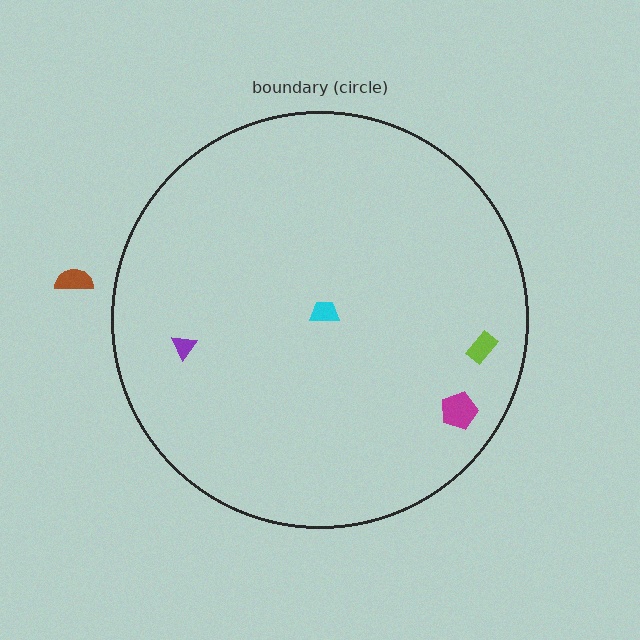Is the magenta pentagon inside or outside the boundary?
Inside.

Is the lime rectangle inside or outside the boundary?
Inside.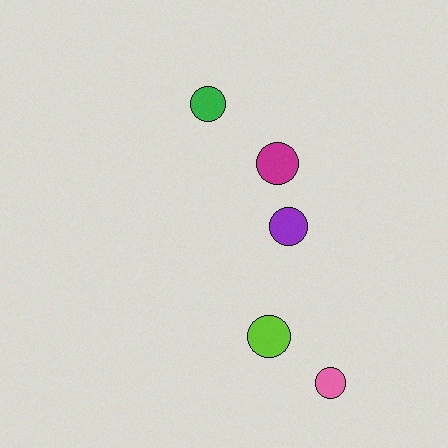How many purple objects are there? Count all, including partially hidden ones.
There is 1 purple object.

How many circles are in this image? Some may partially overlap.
There are 5 circles.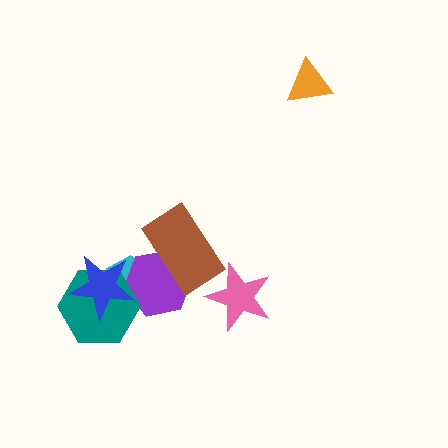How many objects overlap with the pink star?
0 objects overlap with the pink star.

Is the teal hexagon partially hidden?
Yes, it is partially covered by another shape.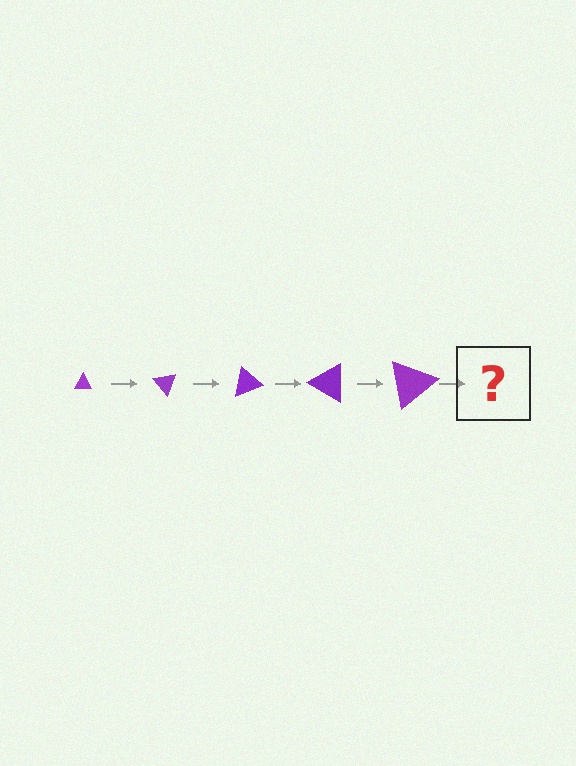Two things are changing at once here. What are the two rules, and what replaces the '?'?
The two rules are that the triangle grows larger each step and it rotates 50 degrees each step. The '?' should be a triangle, larger than the previous one and rotated 250 degrees from the start.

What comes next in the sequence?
The next element should be a triangle, larger than the previous one and rotated 250 degrees from the start.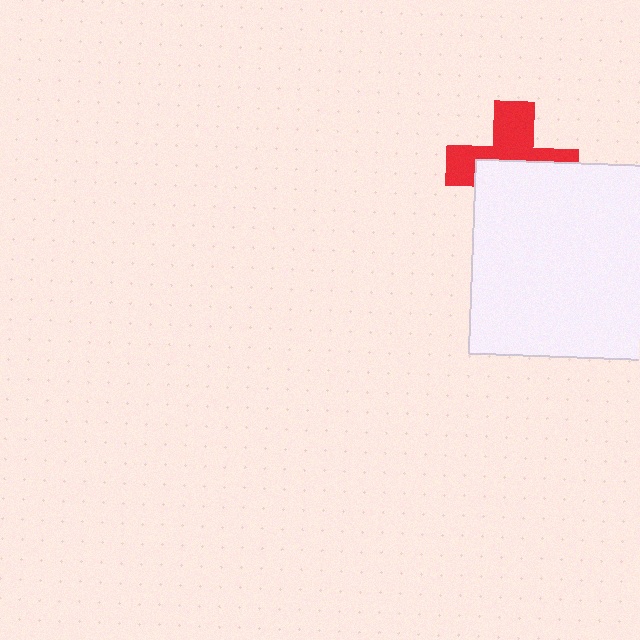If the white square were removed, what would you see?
You would see the complete red cross.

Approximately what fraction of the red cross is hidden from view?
Roughly 51% of the red cross is hidden behind the white square.